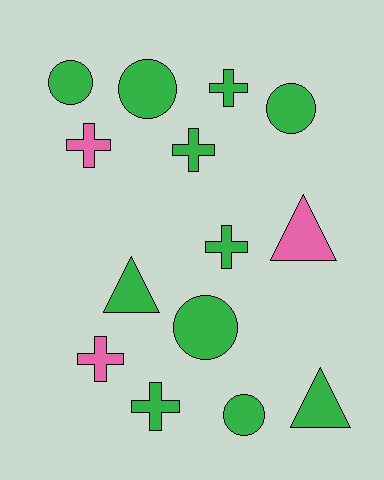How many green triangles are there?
There are 2 green triangles.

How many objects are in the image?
There are 14 objects.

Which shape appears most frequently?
Cross, with 6 objects.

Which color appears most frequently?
Green, with 11 objects.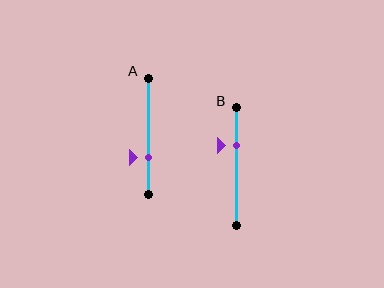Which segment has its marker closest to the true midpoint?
Segment B has its marker closest to the true midpoint.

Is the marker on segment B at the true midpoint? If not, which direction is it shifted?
No, the marker on segment B is shifted upward by about 18% of the segment length.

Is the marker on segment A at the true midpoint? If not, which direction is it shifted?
No, the marker on segment A is shifted downward by about 18% of the segment length.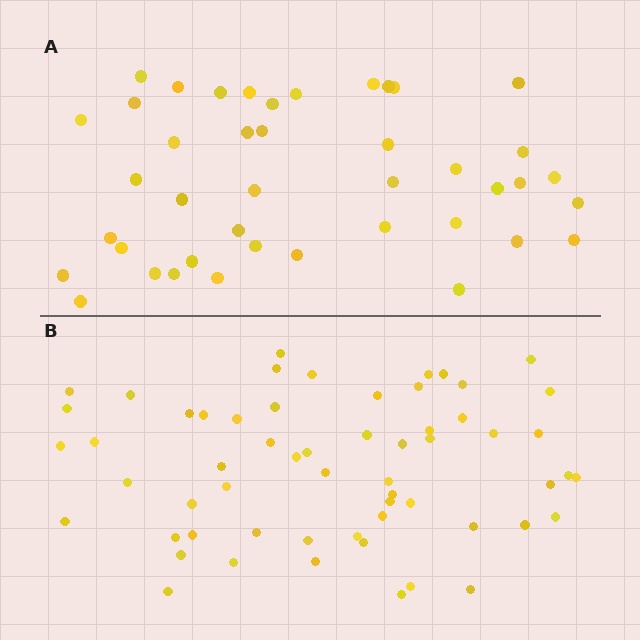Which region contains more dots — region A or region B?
Region B (the bottom region) has more dots.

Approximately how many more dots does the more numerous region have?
Region B has approximately 15 more dots than region A.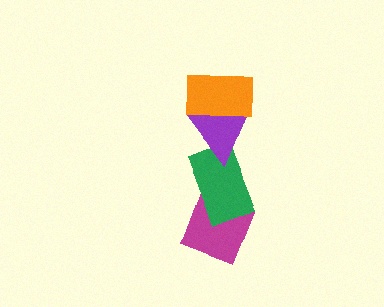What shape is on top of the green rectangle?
The purple triangle is on top of the green rectangle.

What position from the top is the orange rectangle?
The orange rectangle is 1st from the top.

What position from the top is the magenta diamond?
The magenta diamond is 4th from the top.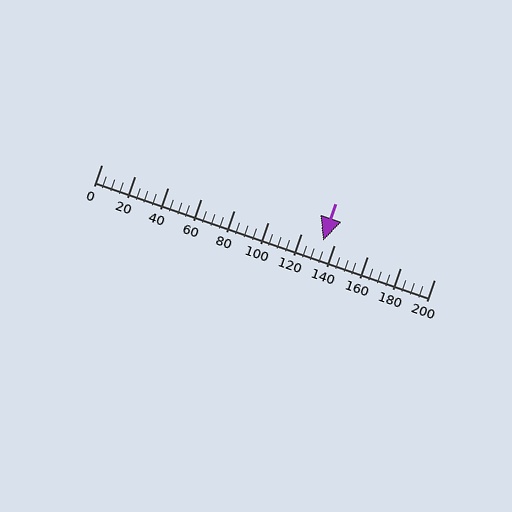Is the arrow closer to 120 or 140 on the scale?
The arrow is closer to 140.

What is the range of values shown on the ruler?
The ruler shows values from 0 to 200.